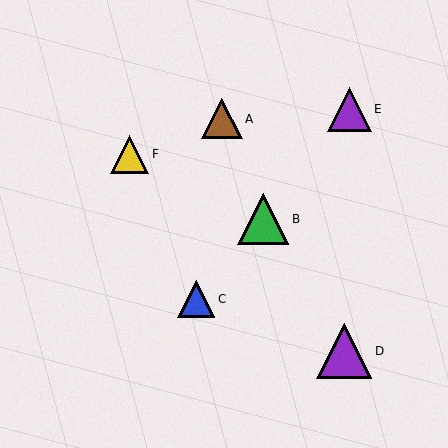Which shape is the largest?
The purple triangle (labeled D) is the largest.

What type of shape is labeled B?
Shape B is a green triangle.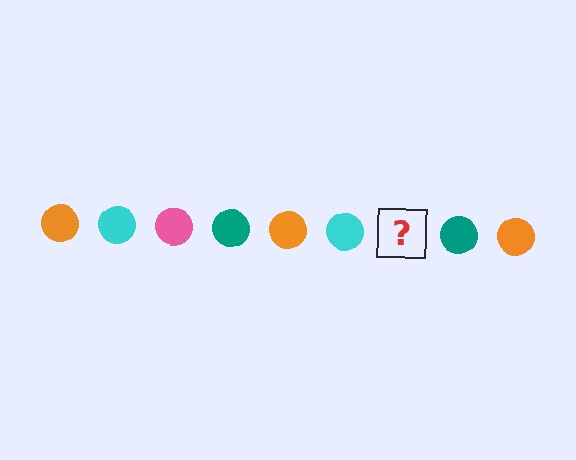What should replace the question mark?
The question mark should be replaced with a pink circle.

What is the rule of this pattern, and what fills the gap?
The rule is that the pattern cycles through orange, cyan, pink, teal circles. The gap should be filled with a pink circle.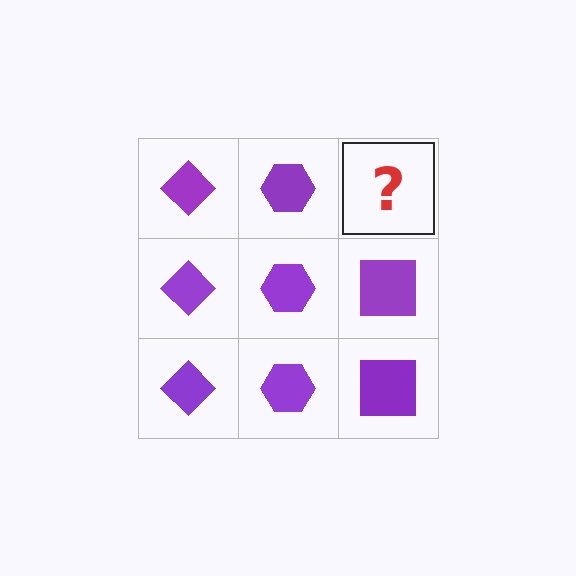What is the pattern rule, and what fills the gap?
The rule is that each column has a consistent shape. The gap should be filled with a purple square.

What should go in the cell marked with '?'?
The missing cell should contain a purple square.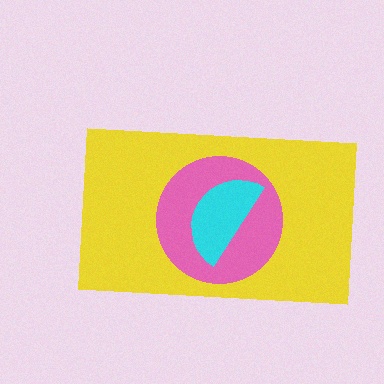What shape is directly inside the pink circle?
The cyan semicircle.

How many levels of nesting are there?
3.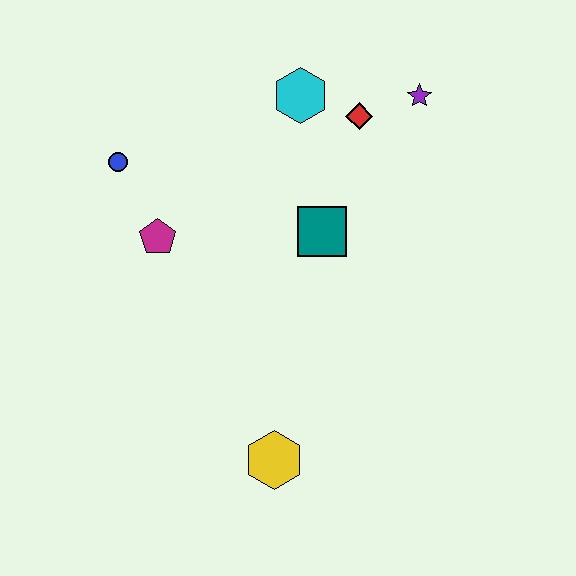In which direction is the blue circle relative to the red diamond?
The blue circle is to the left of the red diamond.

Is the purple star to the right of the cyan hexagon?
Yes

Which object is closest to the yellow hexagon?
The teal square is closest to the yellow hexagon.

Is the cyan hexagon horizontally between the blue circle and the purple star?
Yes